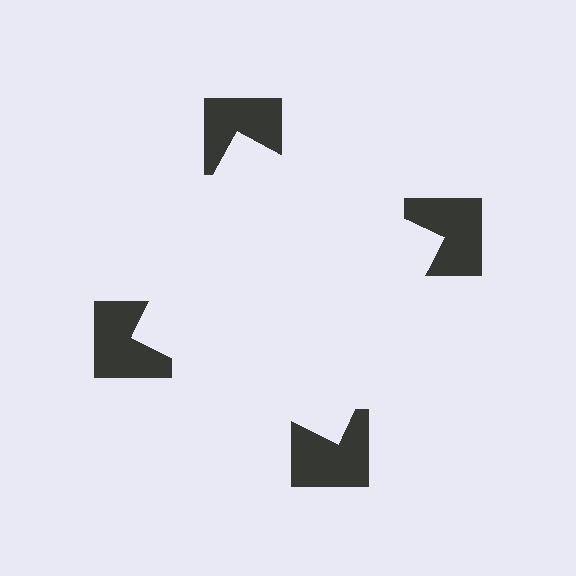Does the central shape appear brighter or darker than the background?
It typically appears slightly brighter than the background, even though no actual brightness change is drawn.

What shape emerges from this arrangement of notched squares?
An illusory square — its edges are inferred from the aligned wedge cuts in the notched squares, not physically drawn.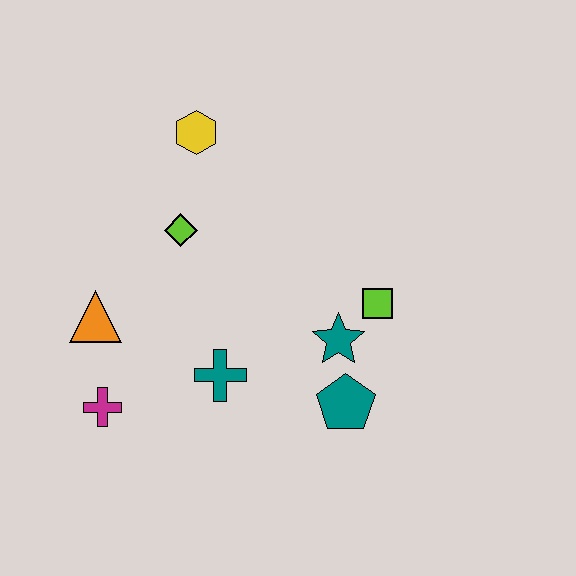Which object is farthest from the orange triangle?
The lime square is farthest from the orange triangle.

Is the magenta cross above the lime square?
No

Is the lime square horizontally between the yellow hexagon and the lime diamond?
No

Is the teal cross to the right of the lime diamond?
Yes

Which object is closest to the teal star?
The lime square is closest to the teal star.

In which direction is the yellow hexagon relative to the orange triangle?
The yellow hexagon is above the orange triangle.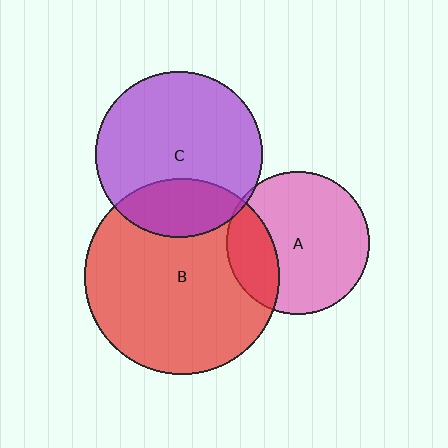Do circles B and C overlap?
Yes.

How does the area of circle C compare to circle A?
Approximately 1.4 times.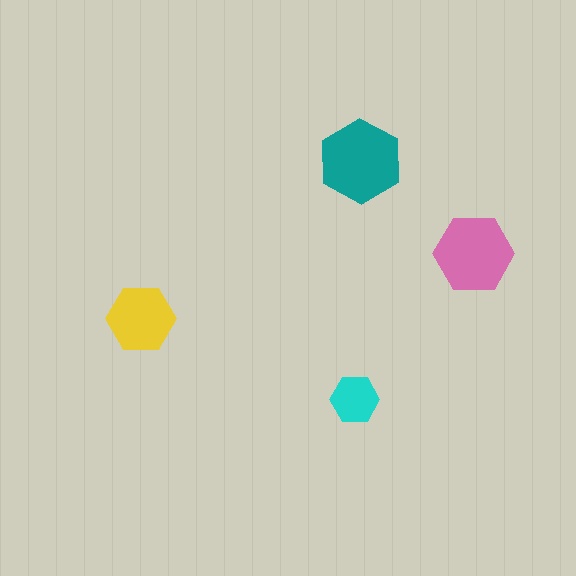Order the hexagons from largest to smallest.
the teal one, the pink one, the yellow one, the cyan one.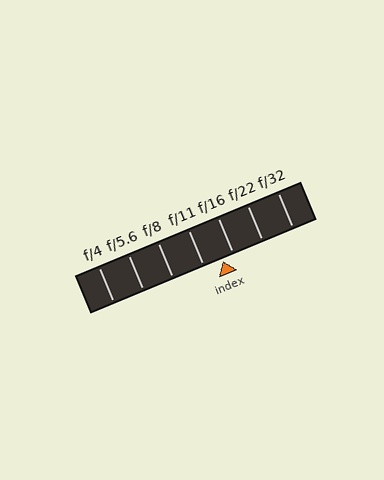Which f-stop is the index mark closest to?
The index mark is closest to f/16.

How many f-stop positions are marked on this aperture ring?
There are 7 f-stop positions marked.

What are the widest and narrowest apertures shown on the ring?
The widest aperture shown is f/4 and the narrowest is f/32.